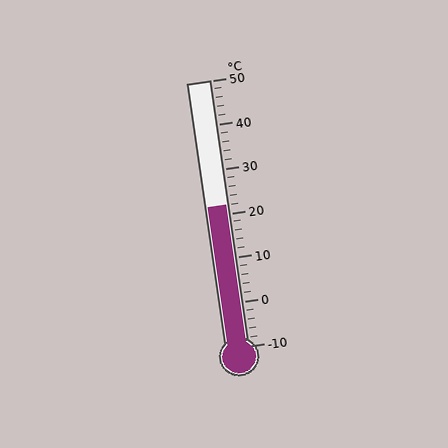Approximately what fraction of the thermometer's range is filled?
The thermometer is filled to approximately 55% of its range.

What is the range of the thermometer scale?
The thermometer scale ranges from -10°C to 50°C.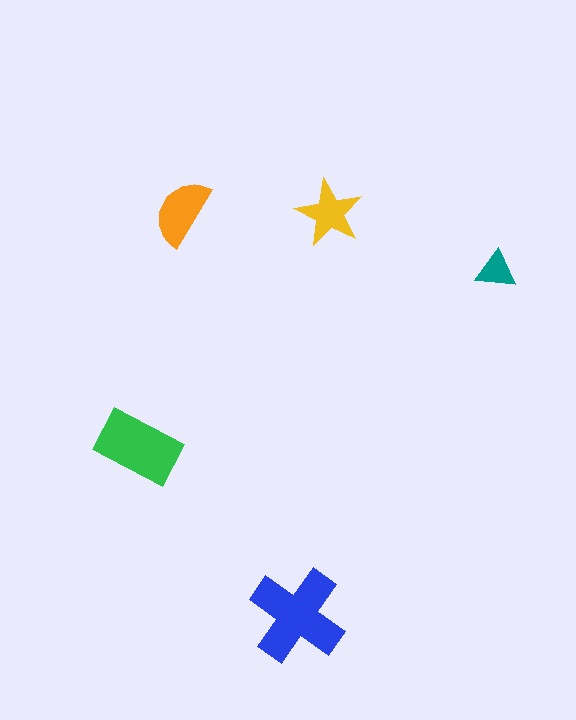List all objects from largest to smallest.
The blue cross, the green rectangle, the orange semicircle, the yellow star, the teal triangle.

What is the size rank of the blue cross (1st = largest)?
1st.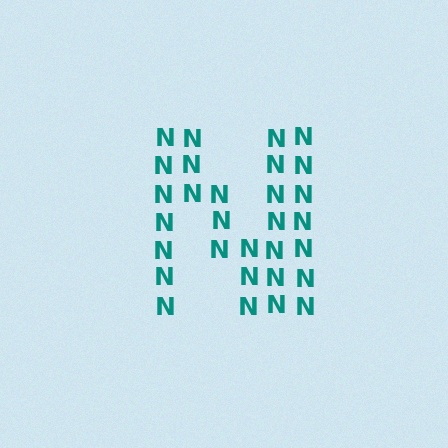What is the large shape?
The large shape is the letter N.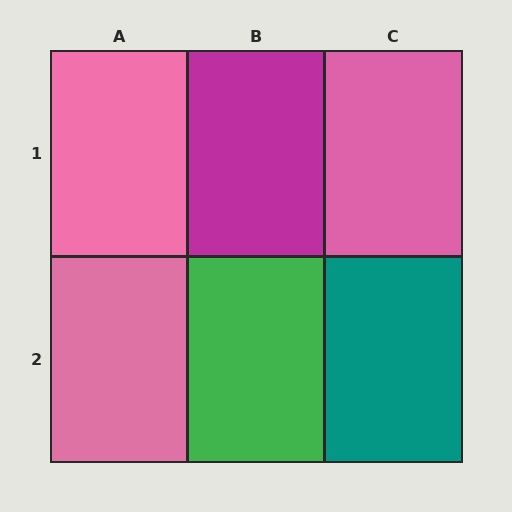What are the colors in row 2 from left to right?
Pink, green, teal.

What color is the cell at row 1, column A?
Pink.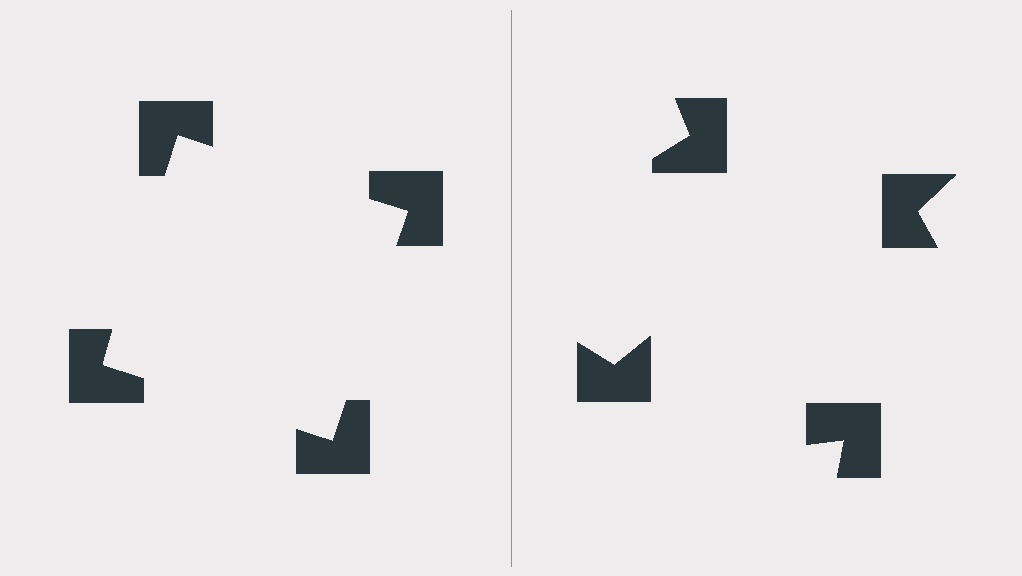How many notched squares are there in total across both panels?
8 — 4 on each side.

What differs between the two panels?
The notched squares are positioned identically on both sides; only the wedge orientations differ. On the left they align to a square; on the right they are misaligned.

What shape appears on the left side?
An illusory square.